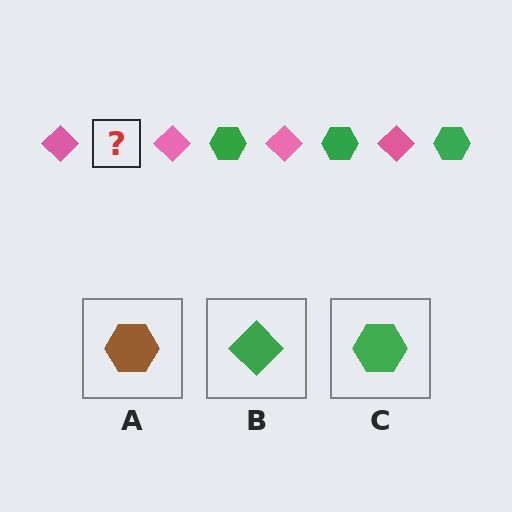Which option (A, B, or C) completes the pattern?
C.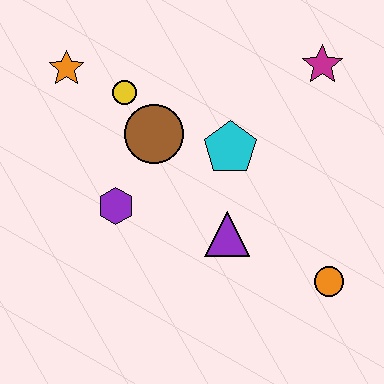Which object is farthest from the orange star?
The orange circle is farthest from the orange star.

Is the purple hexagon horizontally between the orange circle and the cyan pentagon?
No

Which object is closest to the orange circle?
The purple triangle is closest to the orange circle.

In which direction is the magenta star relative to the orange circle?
The magenta star is above the orange circle.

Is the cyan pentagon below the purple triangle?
No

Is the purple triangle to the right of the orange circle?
No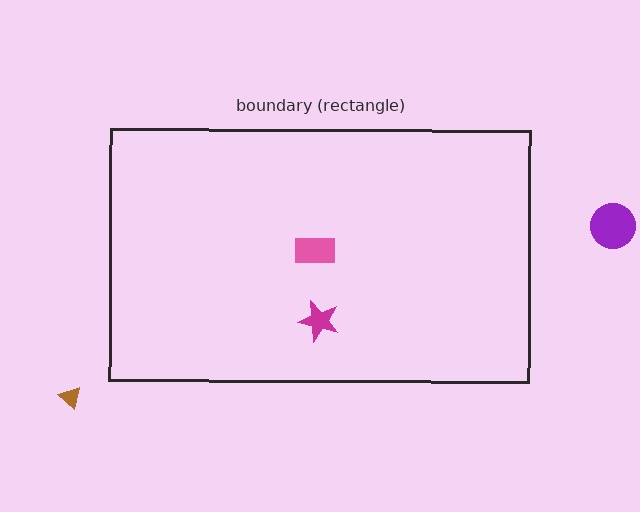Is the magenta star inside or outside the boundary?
Inside.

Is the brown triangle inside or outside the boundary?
Outside.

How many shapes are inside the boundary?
2 inside, 2 outside.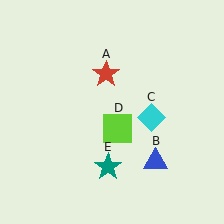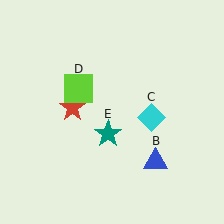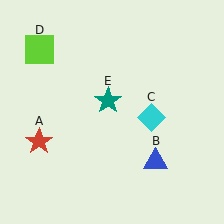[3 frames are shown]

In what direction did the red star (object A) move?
The red star (object A) moved down and to the left.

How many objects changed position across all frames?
3 objects changed position: red star (object A), lime square (object D), teal star (object E).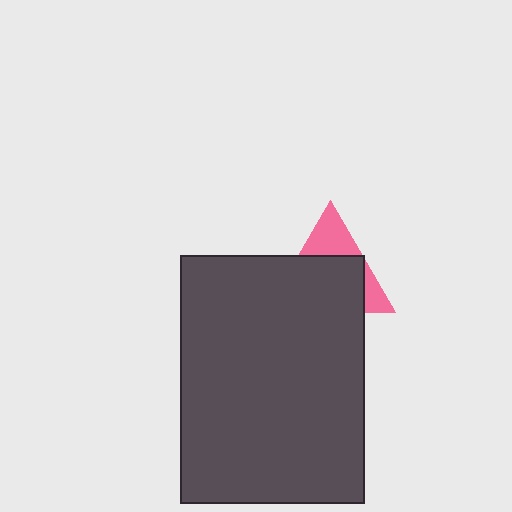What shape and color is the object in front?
The object in front is a dark gray rectangle.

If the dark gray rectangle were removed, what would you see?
You would see the complete pink triangle.